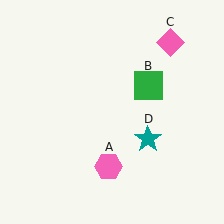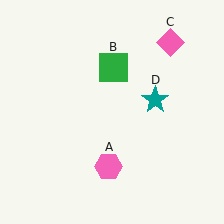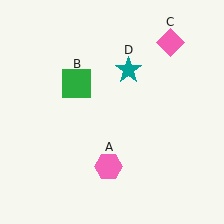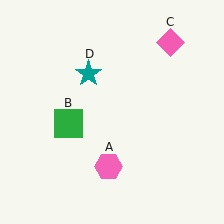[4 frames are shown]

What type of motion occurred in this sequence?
The green square (object B), teal star (object D) rotated counterclockwise around the center of the scene.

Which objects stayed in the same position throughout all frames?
Pink hexagon (object A) and pink diamond (object C) remained stationary.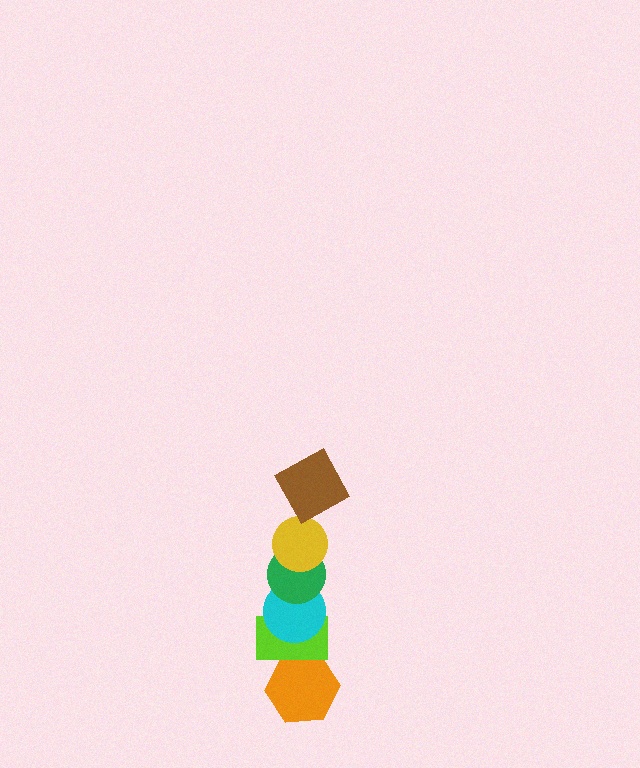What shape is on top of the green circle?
The yellow circle is on top of the green circle.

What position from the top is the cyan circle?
The cyan circle is 4th from the top.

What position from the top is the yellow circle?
The yellow circle is 2nd from the top.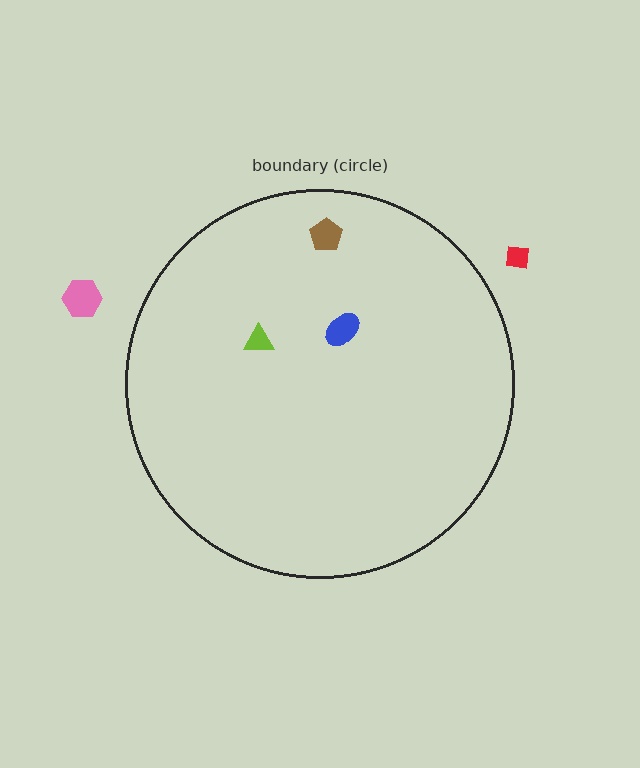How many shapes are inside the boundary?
3 inside, 2 outside.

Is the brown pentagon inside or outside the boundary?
Inside.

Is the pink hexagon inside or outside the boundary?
Outside.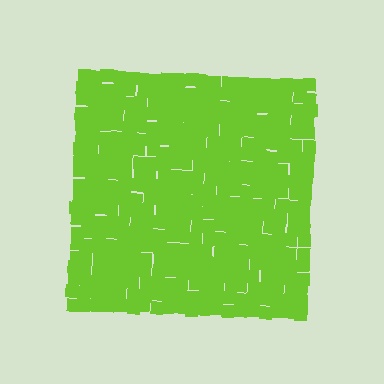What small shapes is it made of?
It is made of small squares.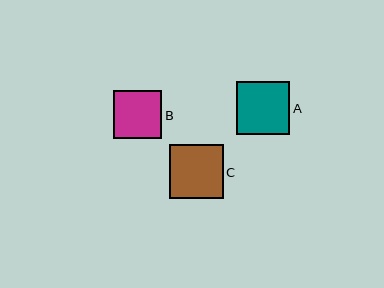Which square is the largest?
Square C is the largest with a size of approximately 54 pixels.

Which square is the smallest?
Square B is the smallest with a size of approximately 49 pixels.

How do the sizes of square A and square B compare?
Square A and square B are approximately the same size.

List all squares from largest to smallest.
From largest to smallest: C, A, B.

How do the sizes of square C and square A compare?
Square C and square A are approximately the same size.